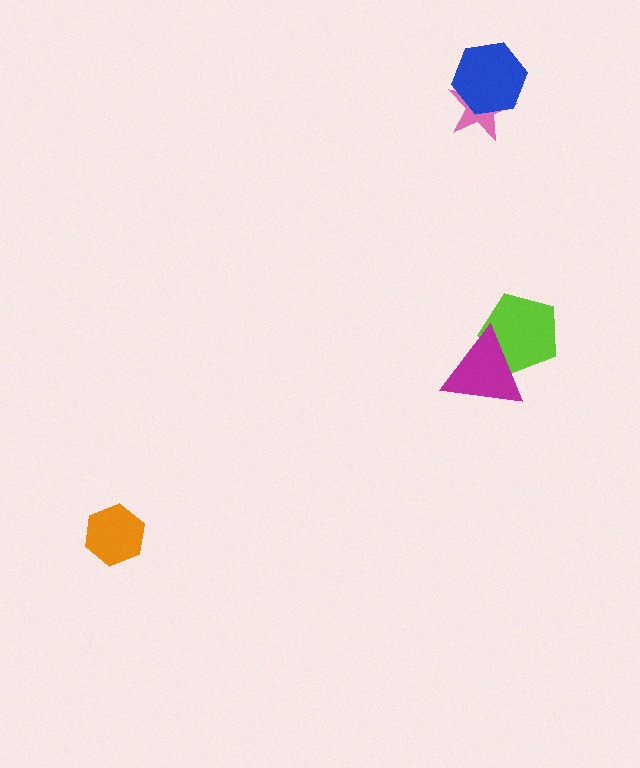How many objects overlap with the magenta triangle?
1 object overlaps with the magenta triangle.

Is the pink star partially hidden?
Yes, it is partially covered by another shape.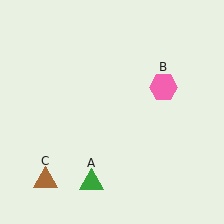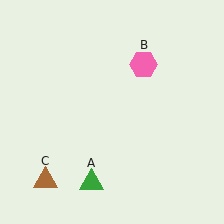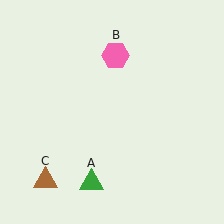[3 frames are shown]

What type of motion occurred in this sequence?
The pink hexagon (object B) rotated counterclockwise around the center of the scene.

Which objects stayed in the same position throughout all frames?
Green triangle (object A) and brown triangle (object C) remained stationary.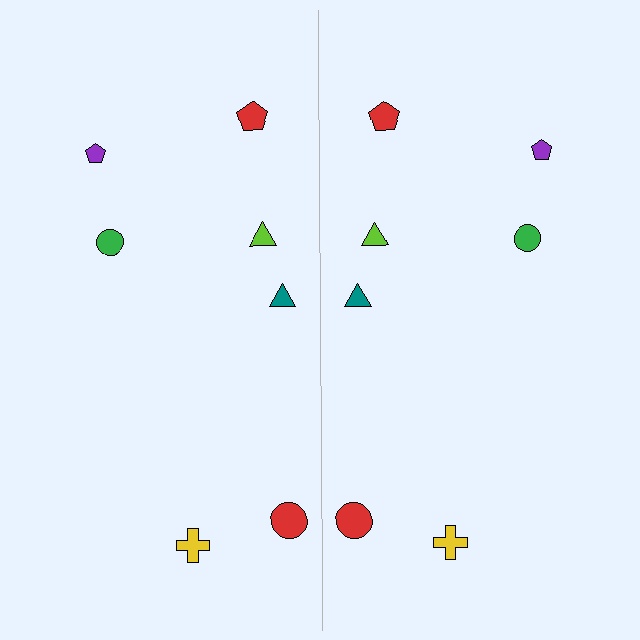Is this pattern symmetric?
Yes, this pattern has bilateral (reflection) symmetry.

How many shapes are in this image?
There are 14 shapes in this image.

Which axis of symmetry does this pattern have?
The pattern has a vertical axis of symmetry running through the center of the image.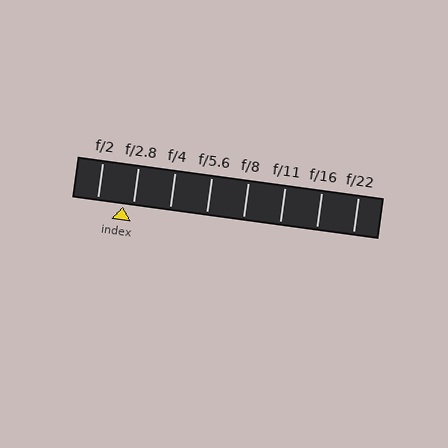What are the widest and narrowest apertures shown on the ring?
The widest aperture shown is f/2 and the narrowest is f/22.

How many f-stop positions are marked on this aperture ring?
There are 8 f-stop positions marked.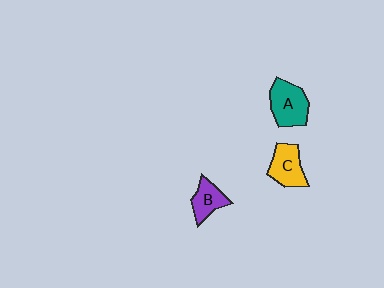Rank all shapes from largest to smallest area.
From largest to smallest: A (teal), C (yellow), B (purple).